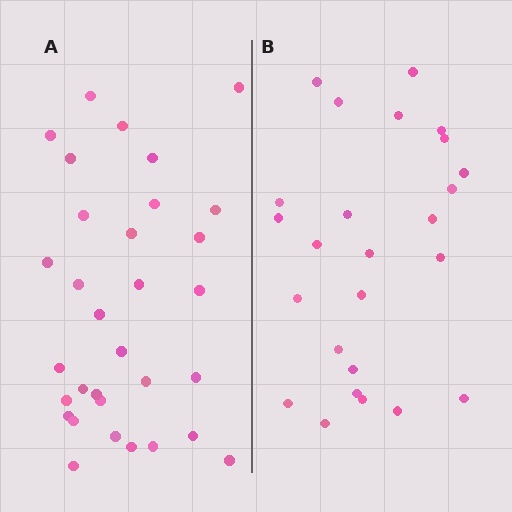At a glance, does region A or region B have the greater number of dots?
Region A (the left region) has more dots.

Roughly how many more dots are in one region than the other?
Region A has roughly 8 or so more dots than region B.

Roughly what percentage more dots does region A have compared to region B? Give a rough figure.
About 30% more.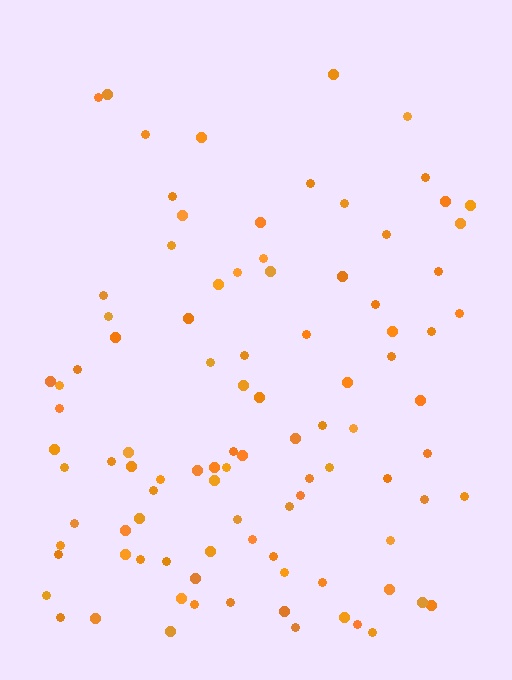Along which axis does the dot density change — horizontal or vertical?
Vertical.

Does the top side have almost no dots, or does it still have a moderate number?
Still a moderate number, just noticeably fewer than the bottom.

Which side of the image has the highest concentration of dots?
The bottom.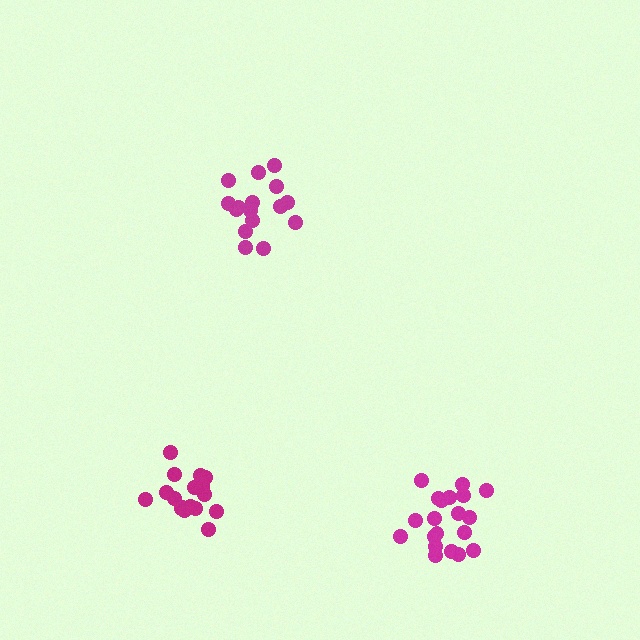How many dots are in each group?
Group 1: 16 dots, Group 2: 19 dots, Group 3: 20 dots (55 total).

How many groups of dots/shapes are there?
There are 3 groups.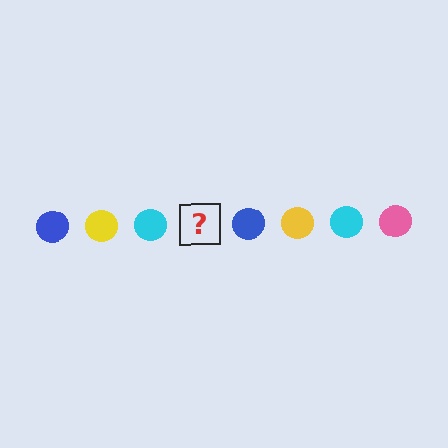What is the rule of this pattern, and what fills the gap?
The rule is that the pattern cycles through blue, yellow, cyan, pink circles. The gap should be filled with a pink circle.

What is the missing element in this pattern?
The missing element is a pink circle.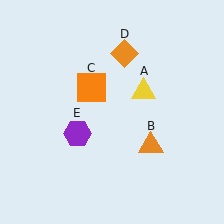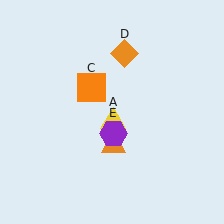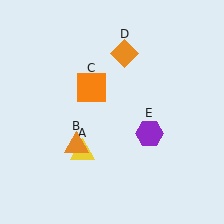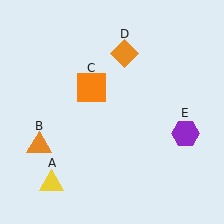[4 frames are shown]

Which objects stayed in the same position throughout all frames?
Orange square (object C) and orange diamond (object D) remained stationary.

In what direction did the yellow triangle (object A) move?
The yellow triangle (object A) moved down and to the left.